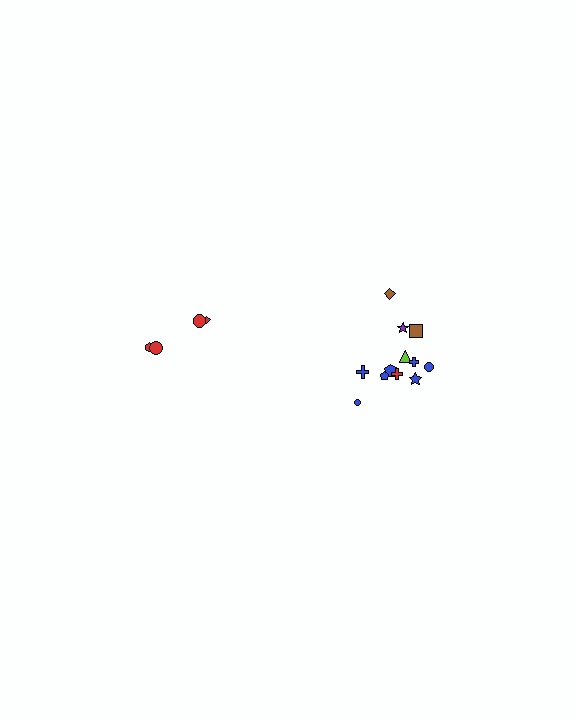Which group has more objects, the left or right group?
The right group.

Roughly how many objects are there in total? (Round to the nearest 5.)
Roughly 15 objects in total.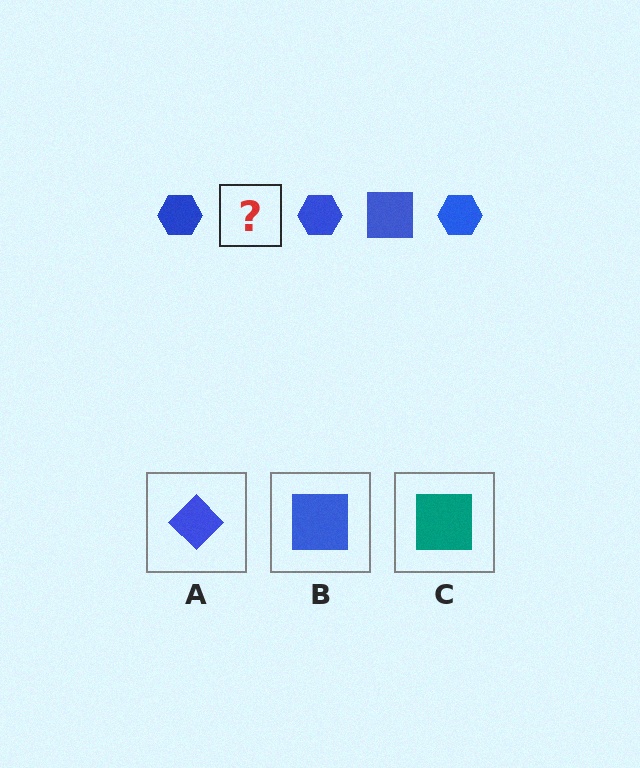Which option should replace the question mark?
Option B.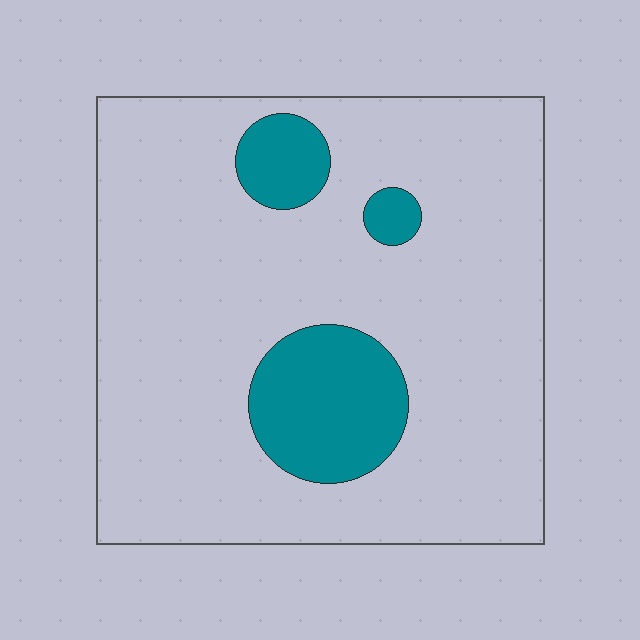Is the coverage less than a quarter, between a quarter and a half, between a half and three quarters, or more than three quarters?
Less than a quarter.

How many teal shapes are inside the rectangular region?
3.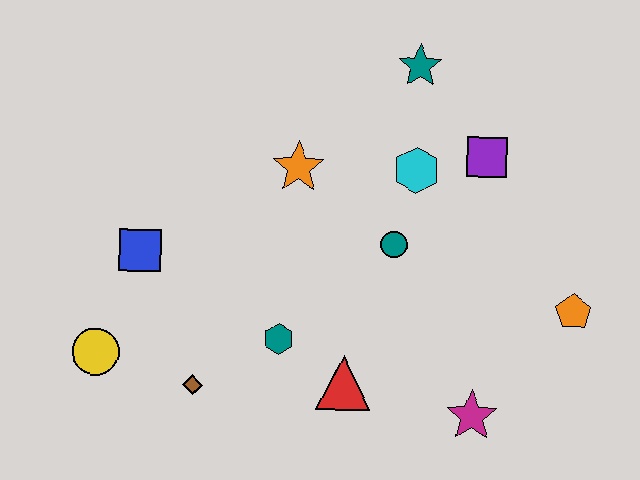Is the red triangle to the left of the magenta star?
Yes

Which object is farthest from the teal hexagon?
The teal star is farthest from the teal hexagon.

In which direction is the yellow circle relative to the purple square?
The yellow circle is to the left of the purple square.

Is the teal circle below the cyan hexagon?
Yes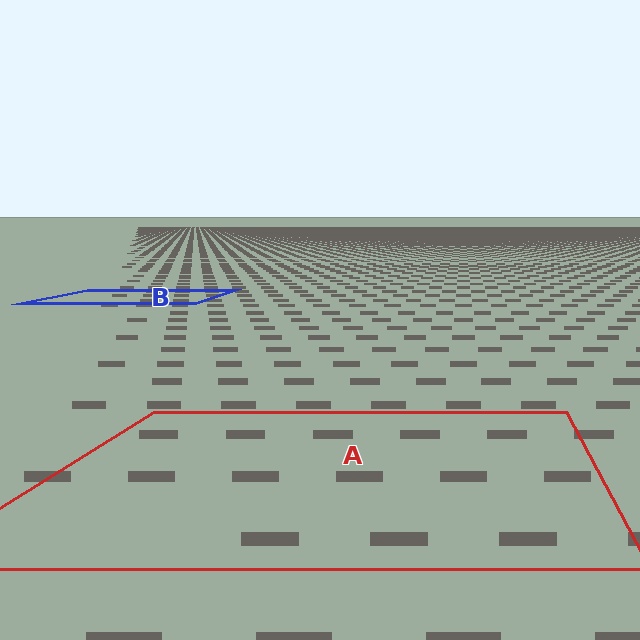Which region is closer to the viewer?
Region A is closer. The texture elements there are larger and more spread out.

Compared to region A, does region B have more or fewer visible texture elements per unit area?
Region B has more texture elements per unit area — they are packed more densely because it is farther away.